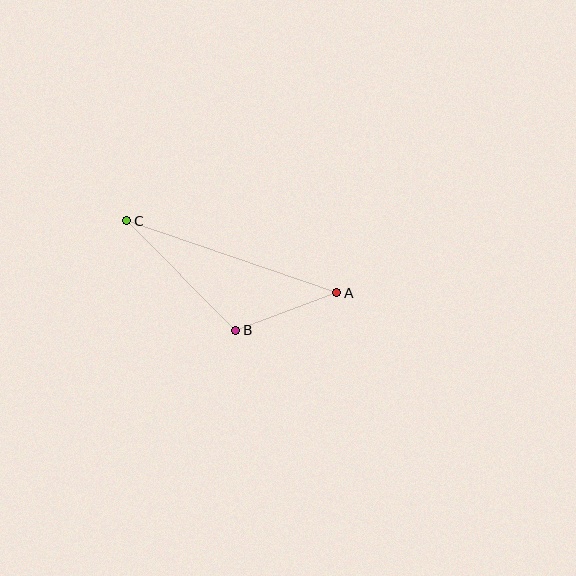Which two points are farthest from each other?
Points A and C are farthest from each other.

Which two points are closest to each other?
Points A and B are closest to each other.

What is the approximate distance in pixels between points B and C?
The distance between B and C is approximately 155 pixels.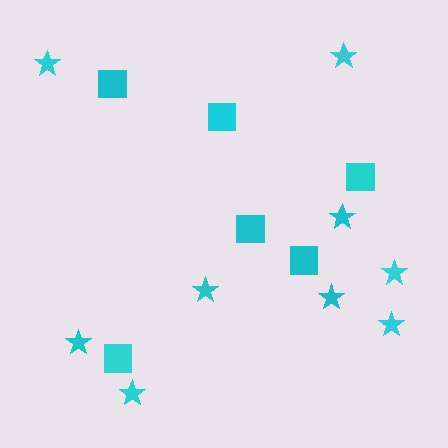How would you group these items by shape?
There are 2 groups: one group of stars (9) and one group of squares (6).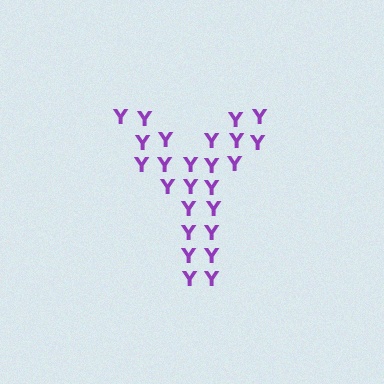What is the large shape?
The large shape is the letter Y.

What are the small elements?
The small elements are letter Y's.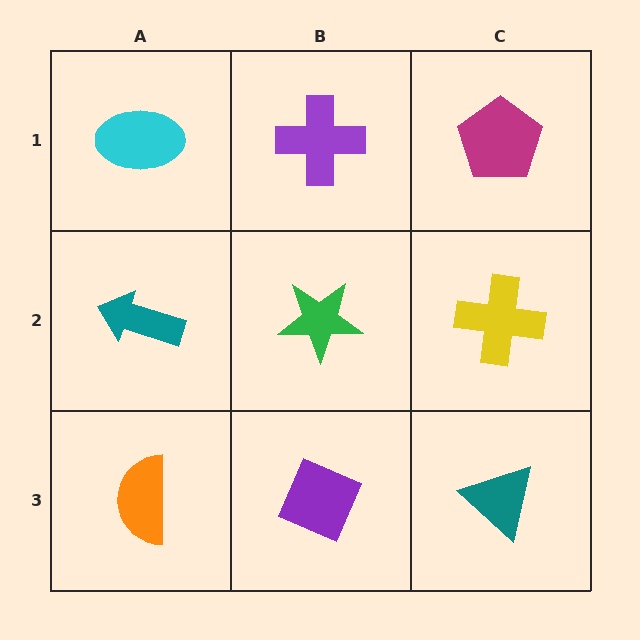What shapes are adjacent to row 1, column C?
A yellow cross (row 2, column C), a purple cross (row 1, column B).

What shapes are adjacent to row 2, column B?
A purple cross (row 1, column B), a purple diamond (row 3, column B), a teal arrow (row 2, column A), a yellow cross (row 2, column C).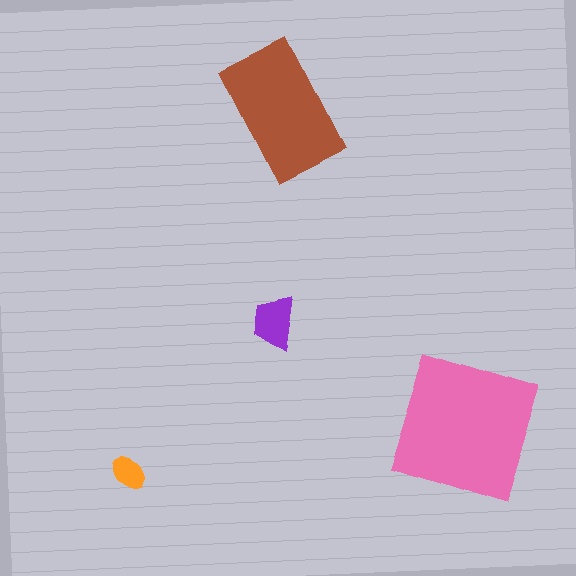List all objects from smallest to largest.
The orange ellipse, the purple trapezoid, the brown rectangle, the pink square.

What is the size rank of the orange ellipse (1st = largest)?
4th.